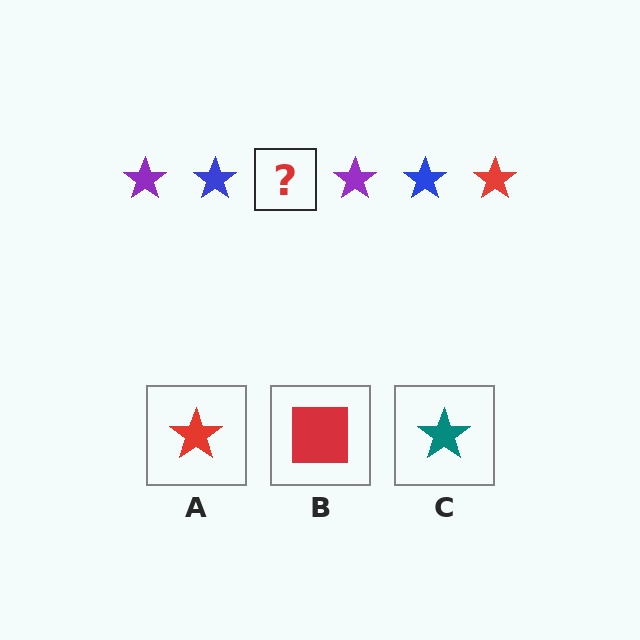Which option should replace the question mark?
Option A.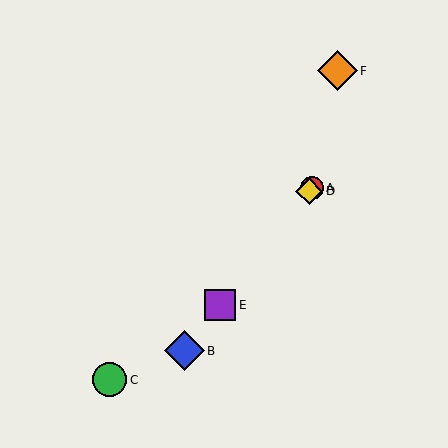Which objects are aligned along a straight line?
Objects A, B, D, E are aligned along a straight line.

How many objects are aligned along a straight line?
4 objects (A, B, D, E) are aligned along a straight line.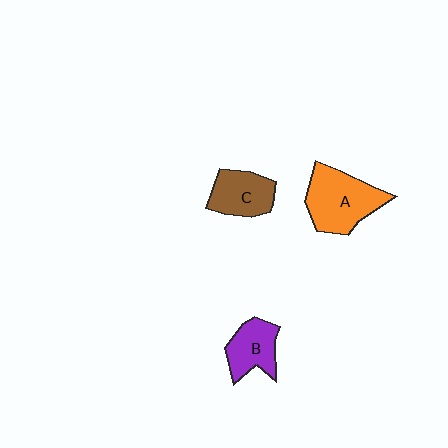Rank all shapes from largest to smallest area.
From largest to smallest: A (orange), C (brown), B (purple).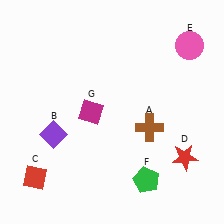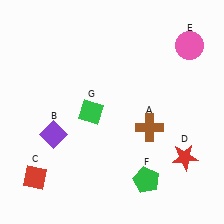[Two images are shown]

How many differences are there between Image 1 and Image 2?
There is 1 difference between the two images.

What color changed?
The diamond (G) changed from magenta in Image 1 to green in Image 2.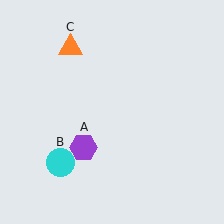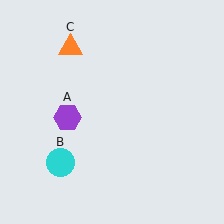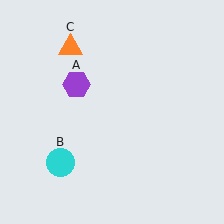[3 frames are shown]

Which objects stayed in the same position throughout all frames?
Cyan circle (object B) and orange triangle (object C) remained stationary.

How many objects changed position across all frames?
1 object changed position: purple hexagon (object A).